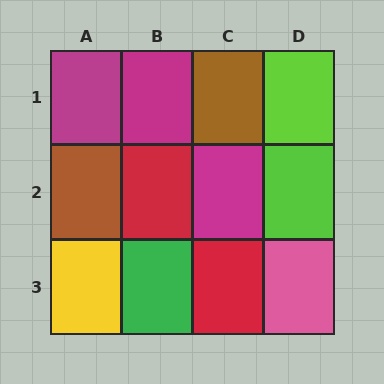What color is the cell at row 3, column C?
Red.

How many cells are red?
2 cells are red.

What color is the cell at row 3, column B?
Green.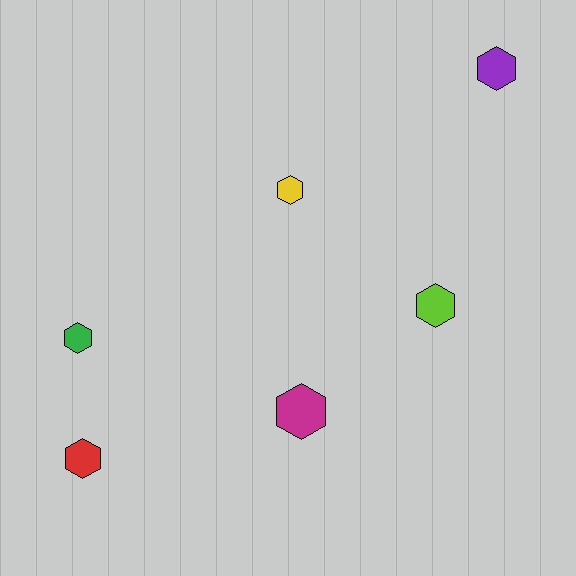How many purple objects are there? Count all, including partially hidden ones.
There is 1 purple object.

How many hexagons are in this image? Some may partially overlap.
There are 6 hexagons.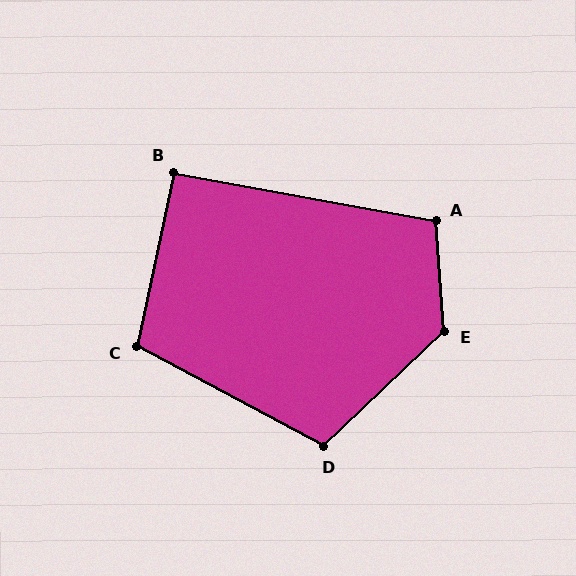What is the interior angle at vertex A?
Approximately 105 degrees (obtuse).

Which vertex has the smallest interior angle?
B, at approximately 92 degrees.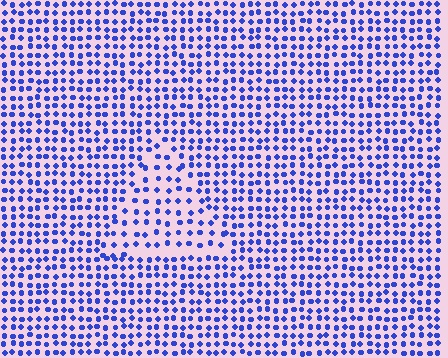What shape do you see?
I see a triangle.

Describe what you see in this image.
The image contains small blue elements arranged at two different densities. A triangle-shaped region is visible where the elements are less densely packed than the surrounding area.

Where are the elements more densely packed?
The elements are more densely packed outside the triangle boundary.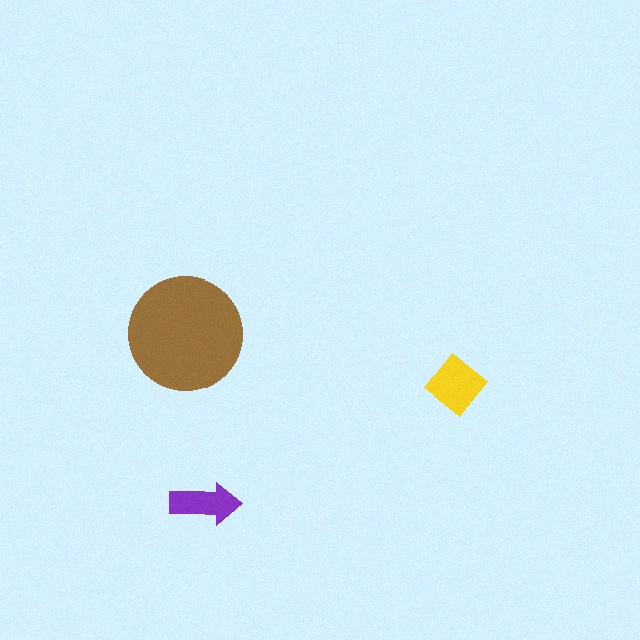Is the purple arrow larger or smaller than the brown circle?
Smaller.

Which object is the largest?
The brown circle.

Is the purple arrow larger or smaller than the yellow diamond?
Smaller.